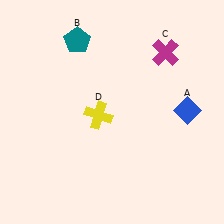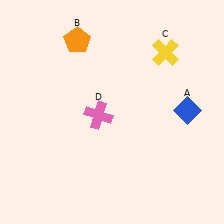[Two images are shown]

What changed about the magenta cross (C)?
In Image 1, C is magenta. In Image 2, it changed to yellow.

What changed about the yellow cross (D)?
In Image 1, D is yellow. In Image 2, it changed to pink.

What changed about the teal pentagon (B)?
In Image 1, B is teal. In Image 2, it changed to orange.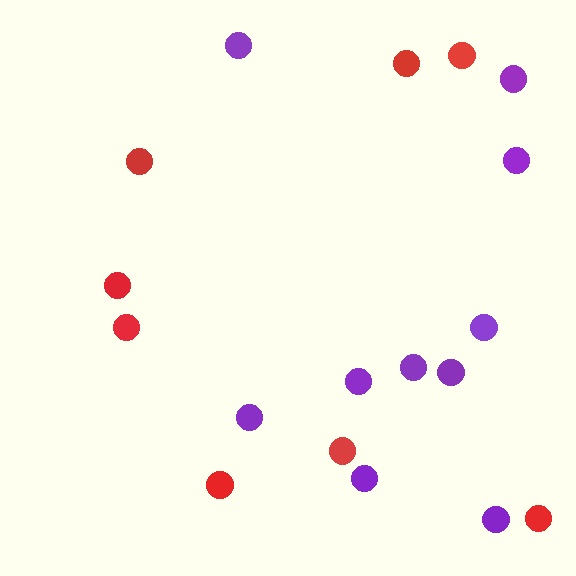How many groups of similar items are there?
There are 2 groups: one group of red circles (8) and one group of purple circles (10).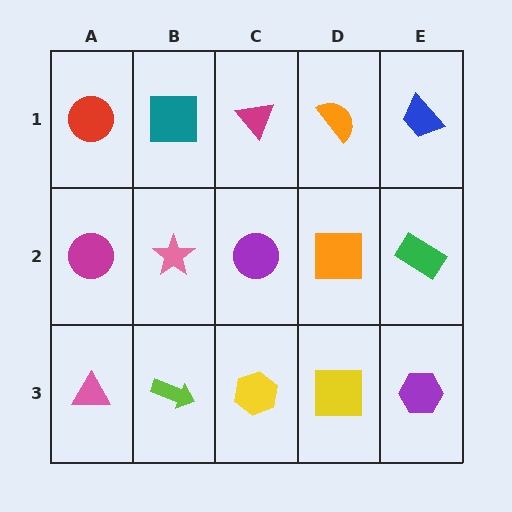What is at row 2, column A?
A magenta circle.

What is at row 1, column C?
A magenta triangle.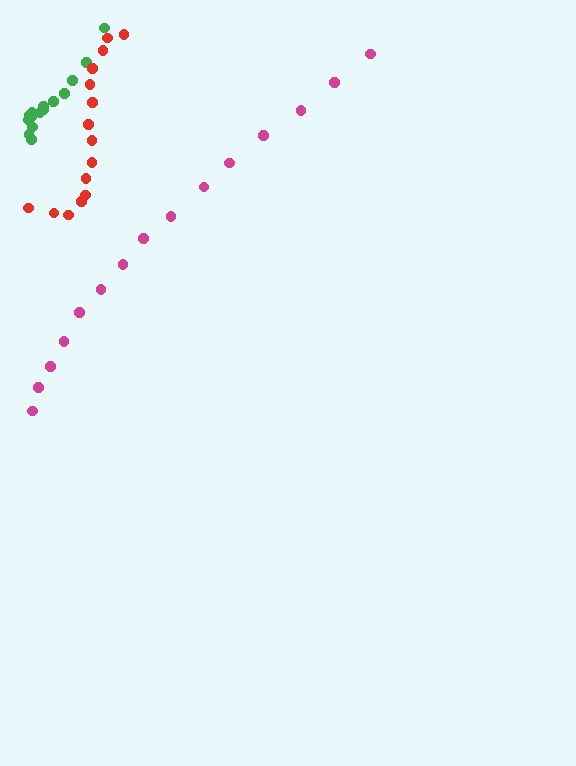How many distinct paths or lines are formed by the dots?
There are 3 distinct paths.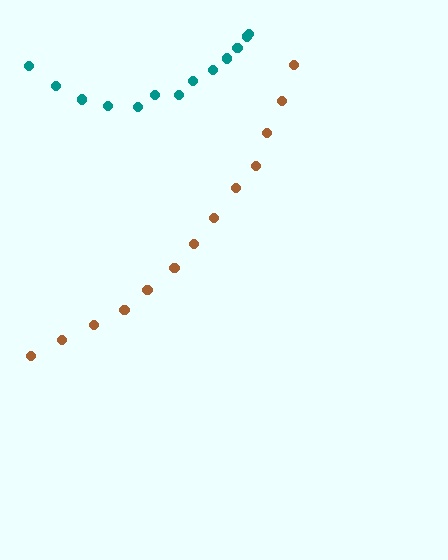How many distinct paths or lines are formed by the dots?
There are 2 distinct paths.